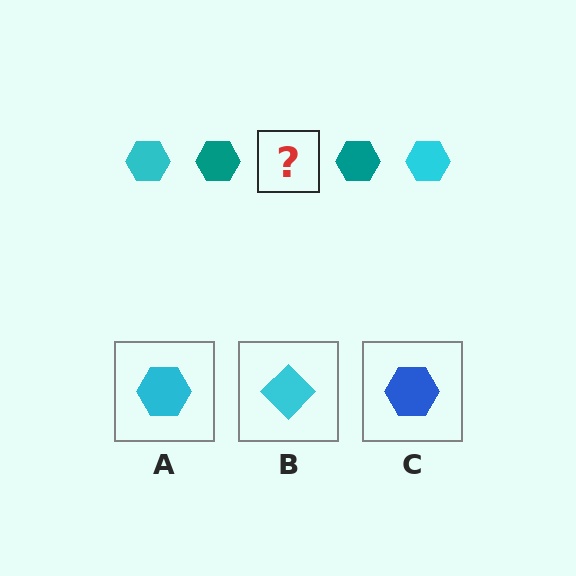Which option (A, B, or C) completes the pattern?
A.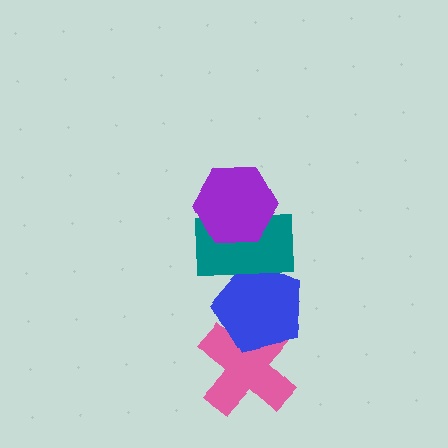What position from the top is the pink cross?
The pink cross is 4th from the top.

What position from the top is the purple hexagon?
The purple hexagon is 1st from the top.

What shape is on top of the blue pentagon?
The teal rectangle is on top of the blue pentagon.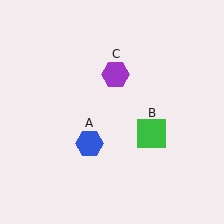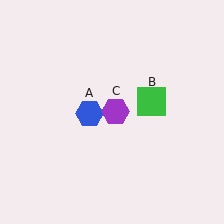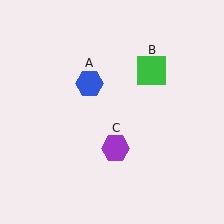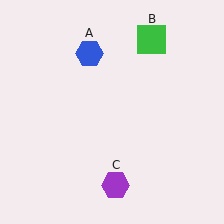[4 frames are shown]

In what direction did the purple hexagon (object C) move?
The purple hexagon (object C) moved down.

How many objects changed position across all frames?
3 objects changed position: blue hexagon (object A), green square (object B), purple hexagon (object C).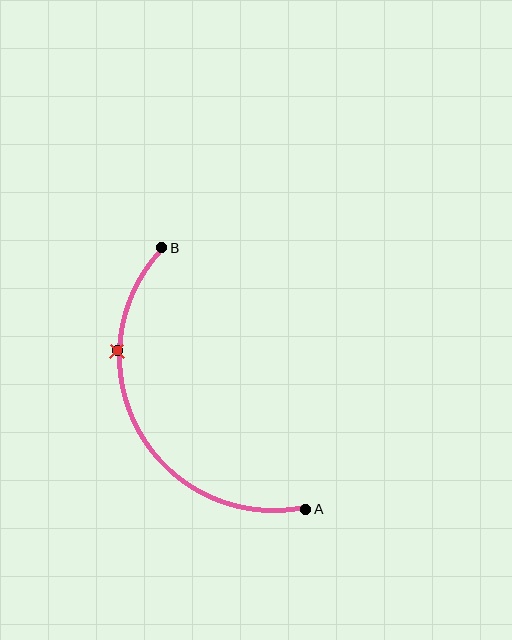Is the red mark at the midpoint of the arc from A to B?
No. The red mark lies on the arc but is closer to endpoint B. The arc midpoint would be at the point on the curve equidistant along the arc from both A and B.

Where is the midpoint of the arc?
The arc midpoint is the point on the curve farthest from the straight line joining A and B. It sits to the left of that line.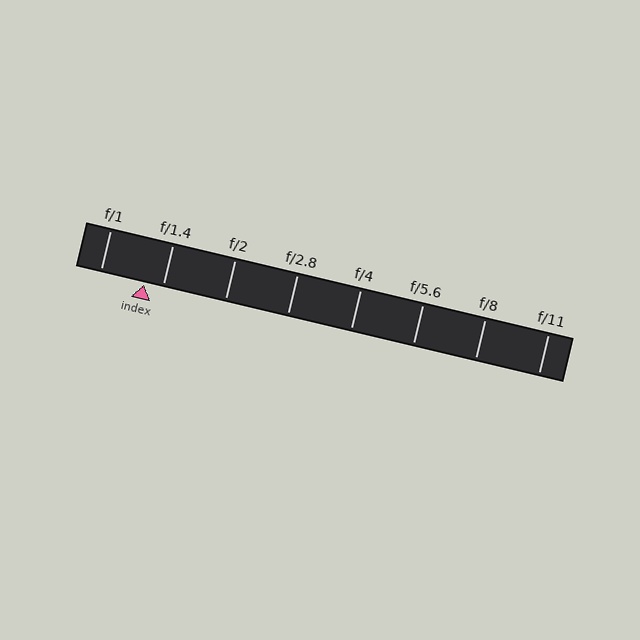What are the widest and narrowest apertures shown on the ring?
The widest aperture shown is f/1 and the narrowest is f/11.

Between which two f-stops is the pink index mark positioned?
The index mark is between f/1 and f/1.4.